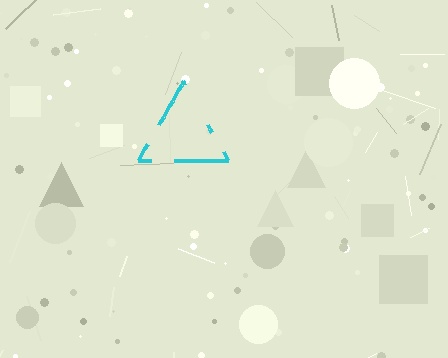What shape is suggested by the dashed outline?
The dashed outline suggests a triangle.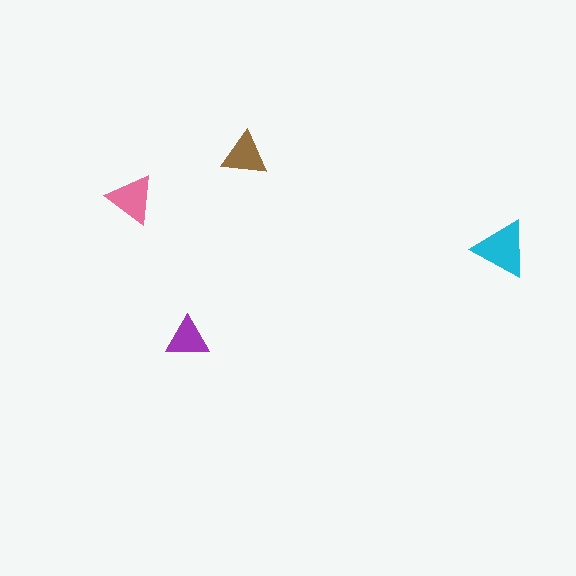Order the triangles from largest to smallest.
the cyan one, the pink one, the brown one, the purple one.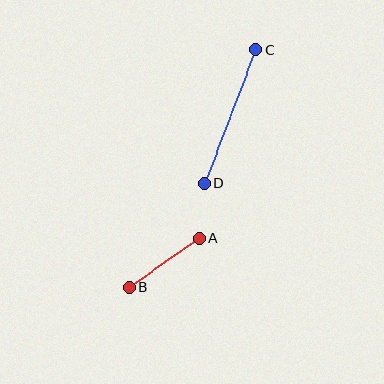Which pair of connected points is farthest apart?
Points C and D are farthest apart.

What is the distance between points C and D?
The distance is approximately 143 pixels.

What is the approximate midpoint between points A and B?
The midpoint is at approximately (164, 263) pixels.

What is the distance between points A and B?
The distance is approximately 85 pixels.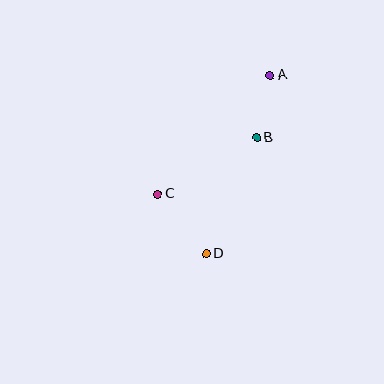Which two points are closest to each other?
Points A and B are closest to each other.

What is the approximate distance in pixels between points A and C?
The distance between A and C is approximately 164 pixels.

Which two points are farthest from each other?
Points A and D are farthest from each other.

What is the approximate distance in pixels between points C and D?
The distance between C and D is approximately 77 pixels.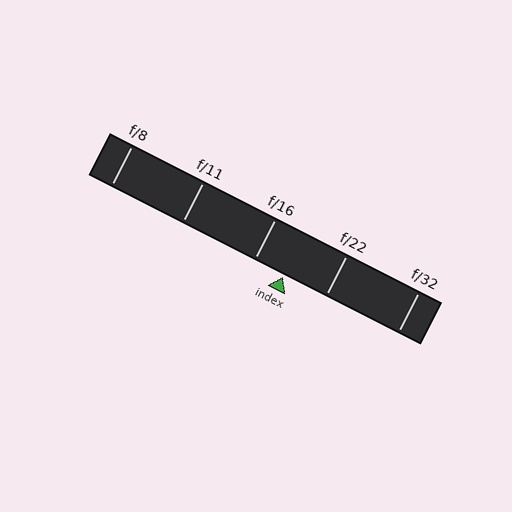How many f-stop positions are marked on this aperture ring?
There are 5 f-stop positions marked.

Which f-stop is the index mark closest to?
The index mark is closest to f/16.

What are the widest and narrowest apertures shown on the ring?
The widest aperture shown is f/8 and the narrowest is f/32.